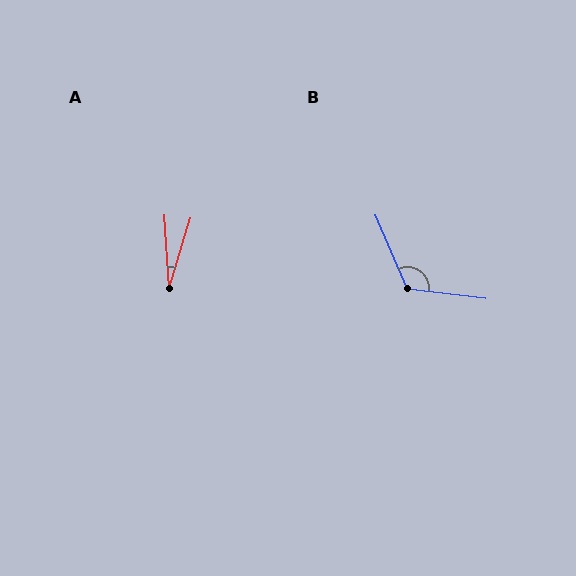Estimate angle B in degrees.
Approximately 120 degrees.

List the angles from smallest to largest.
A (21°), B (120°).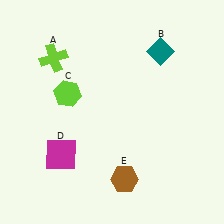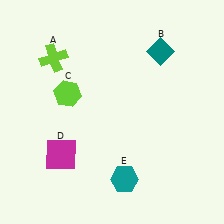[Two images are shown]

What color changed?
The hexagon (E) changed from brown in Image 1 to teal in Image 2.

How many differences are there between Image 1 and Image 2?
There is 1 difference between the two images.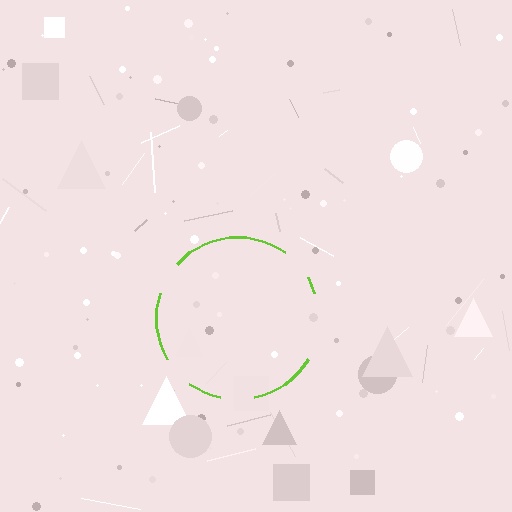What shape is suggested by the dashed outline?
The dashed outline suggests a circle.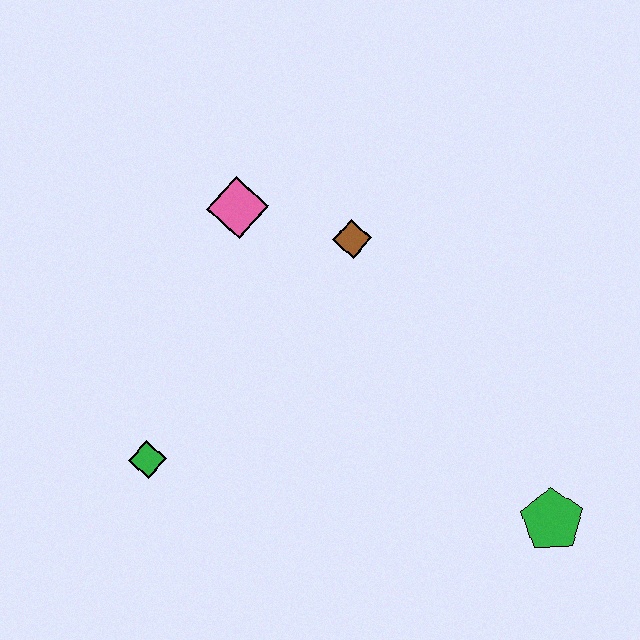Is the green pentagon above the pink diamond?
No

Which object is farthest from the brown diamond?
The green pentagon is farthest from the brown diamond.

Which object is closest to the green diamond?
The pink diamond is closest to the green diamond.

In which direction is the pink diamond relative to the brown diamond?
The pink diamond is to the left of the brown diamond.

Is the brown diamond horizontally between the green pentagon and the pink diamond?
Yes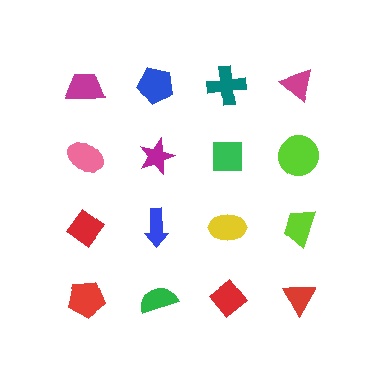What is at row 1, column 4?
A magenta triangle.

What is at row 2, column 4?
A lime circle.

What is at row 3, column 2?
A blue arrow.